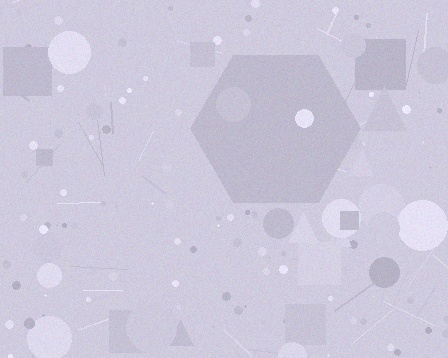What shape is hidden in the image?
A hexagon is hidden in the image.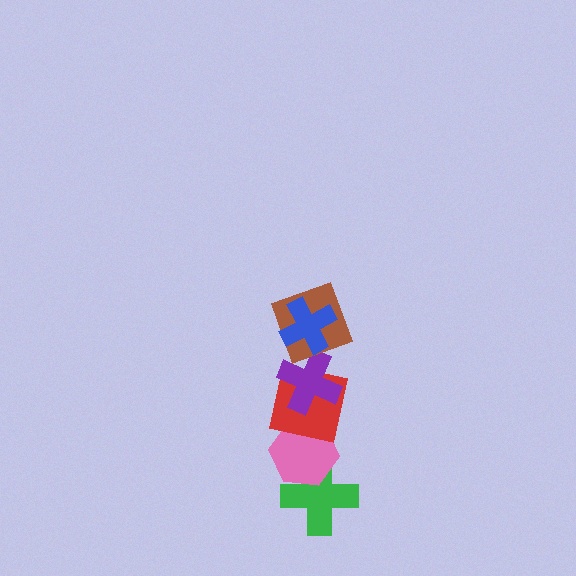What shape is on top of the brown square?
The blue cross is on top of the brown square.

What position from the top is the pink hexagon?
The pink hexagon is 5th from the top.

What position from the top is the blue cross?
The blue cross is 1st from the top.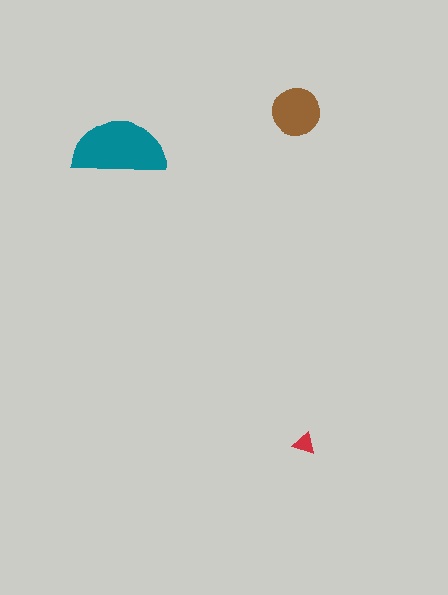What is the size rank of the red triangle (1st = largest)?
3rd.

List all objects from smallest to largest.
The red triangle, the brown circle, the teal semicircle.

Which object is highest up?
The brown circle is topmost.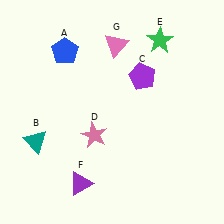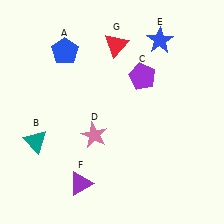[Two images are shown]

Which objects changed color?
E changed from green to blue. G changed from pink to red.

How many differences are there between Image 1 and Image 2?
There are 2 differences between the two images.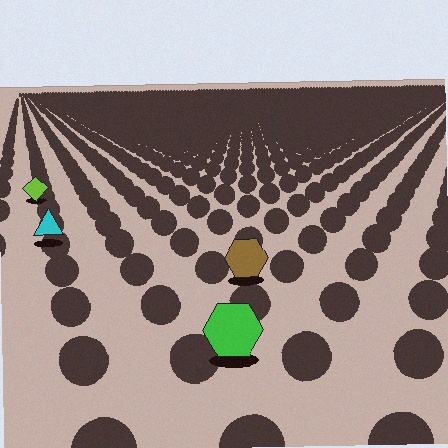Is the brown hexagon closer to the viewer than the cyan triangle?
Yes. The brown hexagon is closer — you can tell from the texture gradient: the ground texture is coarser near it.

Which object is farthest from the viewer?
The lime diamond is farthest from the viewer. It appears smaller and the ground texture around it is denser.